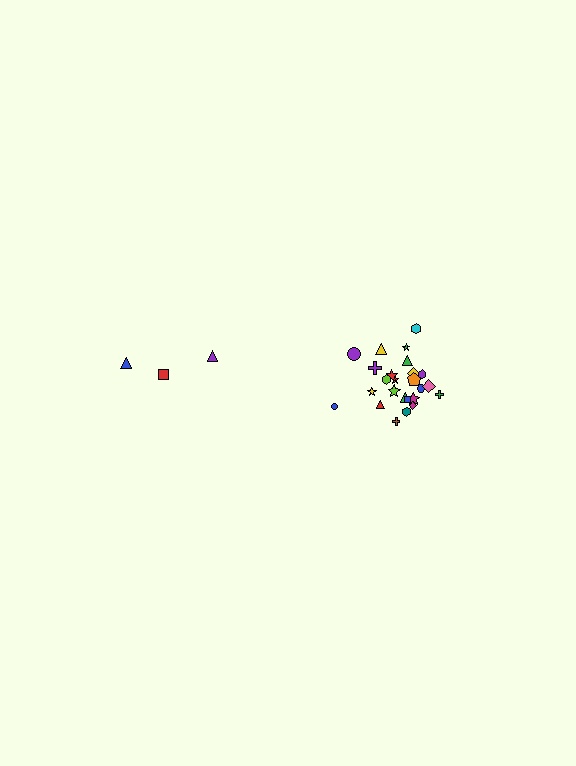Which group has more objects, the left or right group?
The right group.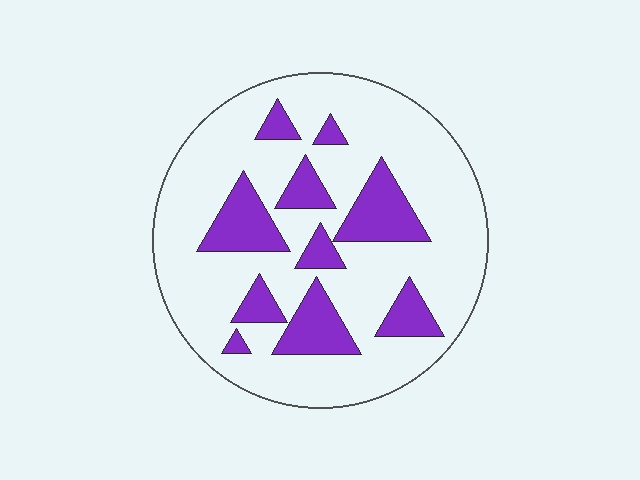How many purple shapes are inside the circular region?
10.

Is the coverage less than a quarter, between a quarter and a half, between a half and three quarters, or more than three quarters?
Less than a quarter.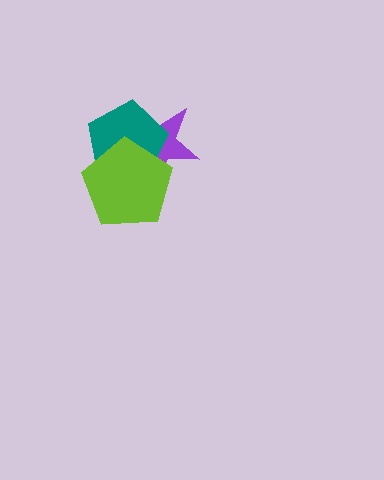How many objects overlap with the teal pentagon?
2 objects overlap with the teal pentagon.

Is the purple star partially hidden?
Yes, it is partially covered by another shape.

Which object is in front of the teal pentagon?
The lime pentagon is in front of the teal pentagon.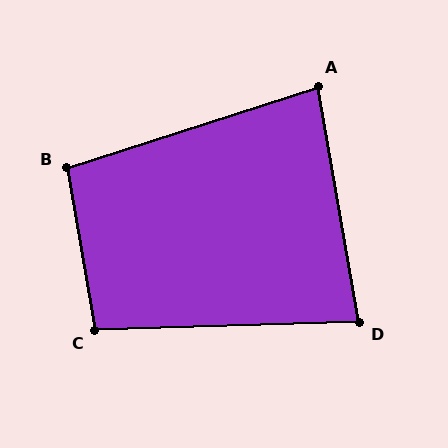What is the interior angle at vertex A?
Approximately 82 degrees (acute).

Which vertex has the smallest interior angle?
D, at approximately 82 degrees.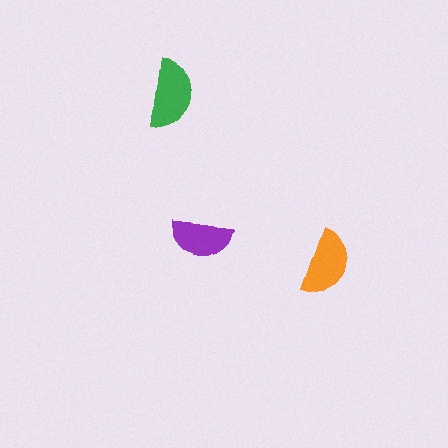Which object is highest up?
The green semicircle is topmost.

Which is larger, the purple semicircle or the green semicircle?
The green one.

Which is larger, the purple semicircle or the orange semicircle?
The orange one.